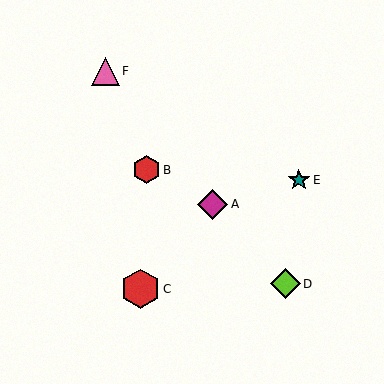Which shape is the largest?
The red hexagon (labeled C) is the largest.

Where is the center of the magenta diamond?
The center of the magenta diamond is at (213, 204).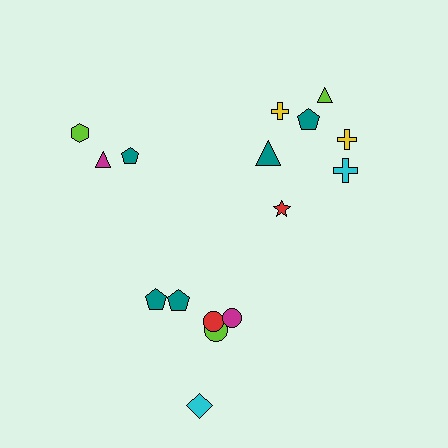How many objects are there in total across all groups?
There are 16 objects.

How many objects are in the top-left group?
There are 3 objects.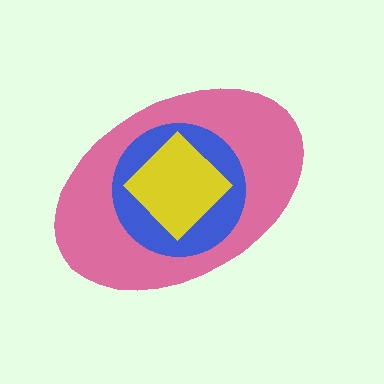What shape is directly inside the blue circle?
The yellow diamond.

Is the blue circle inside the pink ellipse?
Yes.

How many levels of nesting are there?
3.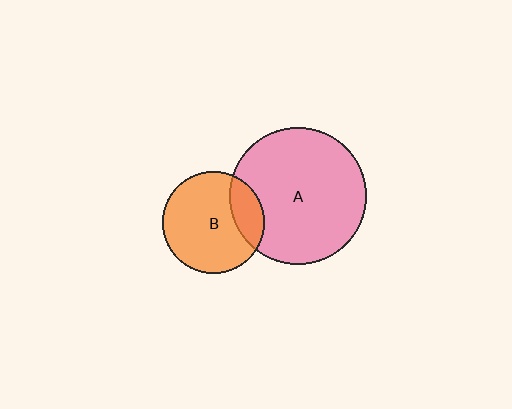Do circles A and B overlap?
Yes.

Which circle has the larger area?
Circle A (pink).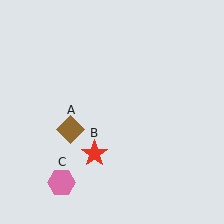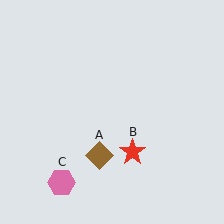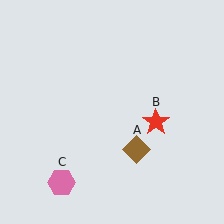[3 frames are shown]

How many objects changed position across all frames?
2 objects changed position: brown diamond (object A), red star (object B).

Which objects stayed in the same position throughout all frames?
Pink hexagon (object C) remained stationary.